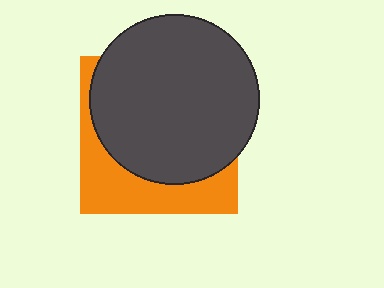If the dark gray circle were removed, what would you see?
You would see the complete orange square.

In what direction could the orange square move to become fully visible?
The orange square could move down. That would shift it out from behind the dark gray circle entirely.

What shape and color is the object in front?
The object in front is a dark gray circle.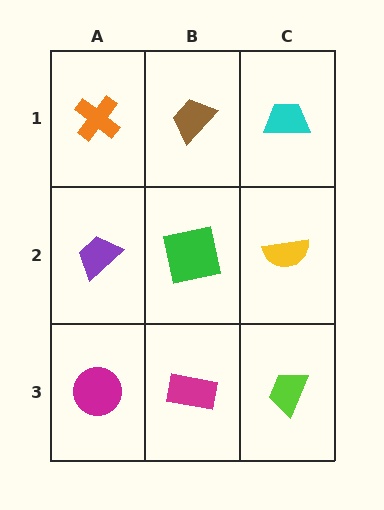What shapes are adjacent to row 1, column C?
A yellow semicircle (row 2, column C), a brown trapezoid (row 1, column B).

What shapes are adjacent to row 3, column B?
A green square (row 2, column B), a magenta circle (row 3, column A), a lime trapezoid (row 3, column C).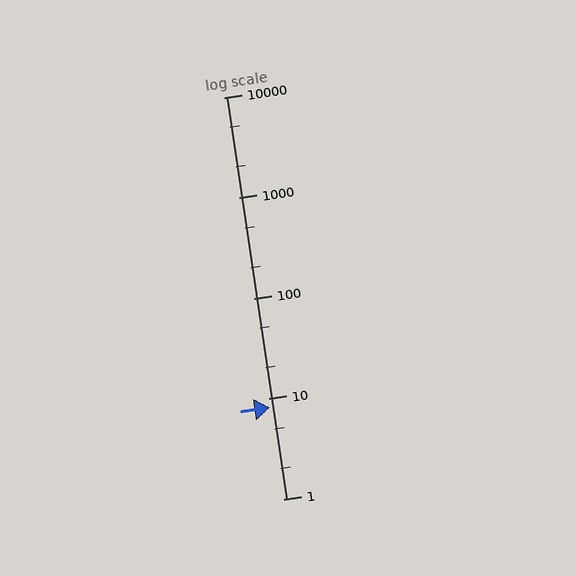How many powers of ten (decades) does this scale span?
The scale spans 4 decades, from 1 to 10000.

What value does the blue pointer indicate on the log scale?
The pointer indicates approximately 8.1.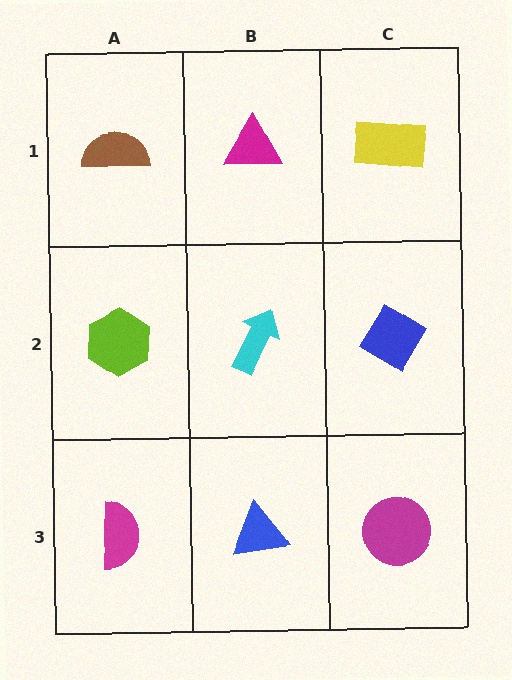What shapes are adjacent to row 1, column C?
A blue diamond (row 2, column C), a magenta triangle (row 1, column B).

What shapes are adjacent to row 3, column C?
A blue diamond (row 2, column C), a blue triangle (row 3, column B).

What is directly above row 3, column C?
A blue diamond.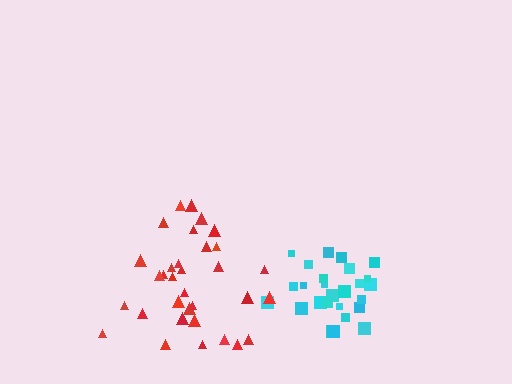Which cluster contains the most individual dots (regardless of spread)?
Red (33).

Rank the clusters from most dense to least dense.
cyan, red.